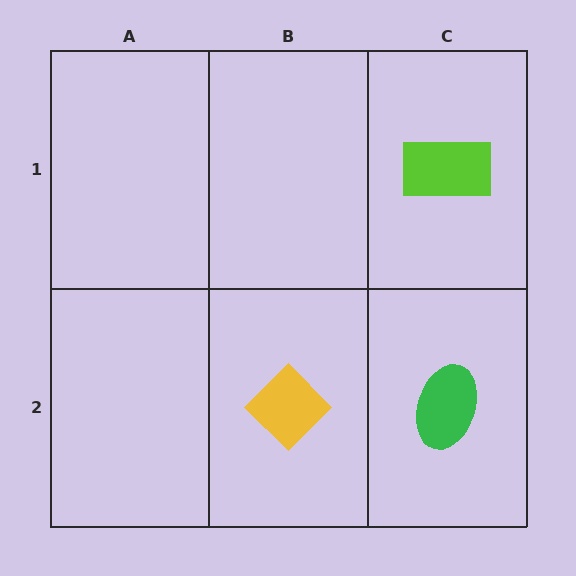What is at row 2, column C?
A green ellipse.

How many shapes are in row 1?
1 shape.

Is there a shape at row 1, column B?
No, that cell is empty.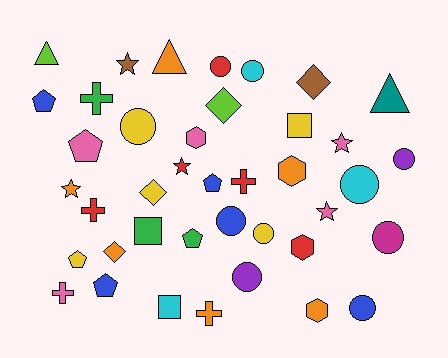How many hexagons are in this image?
There are 4 hexagons.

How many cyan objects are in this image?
There are 3 cyan objects.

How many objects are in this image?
There are 40 objects.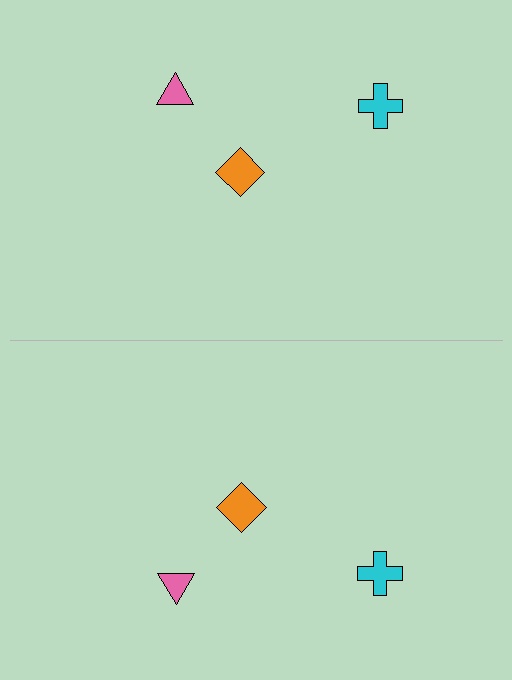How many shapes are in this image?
There are 6 shapes in this image.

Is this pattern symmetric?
Yes, this pattern has bilateral (reflection) symmetry.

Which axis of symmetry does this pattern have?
The pattern has a horizontal axis of symmetry running through the center of the image.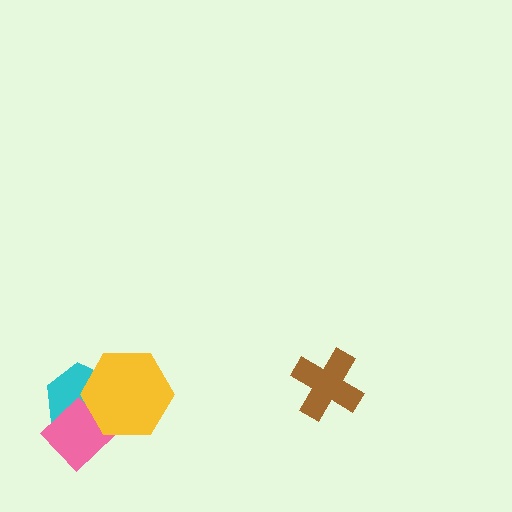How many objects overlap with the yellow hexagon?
2 objects overlap with the yellow hexagon.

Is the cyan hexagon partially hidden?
Yes, it is partially covered by another shape.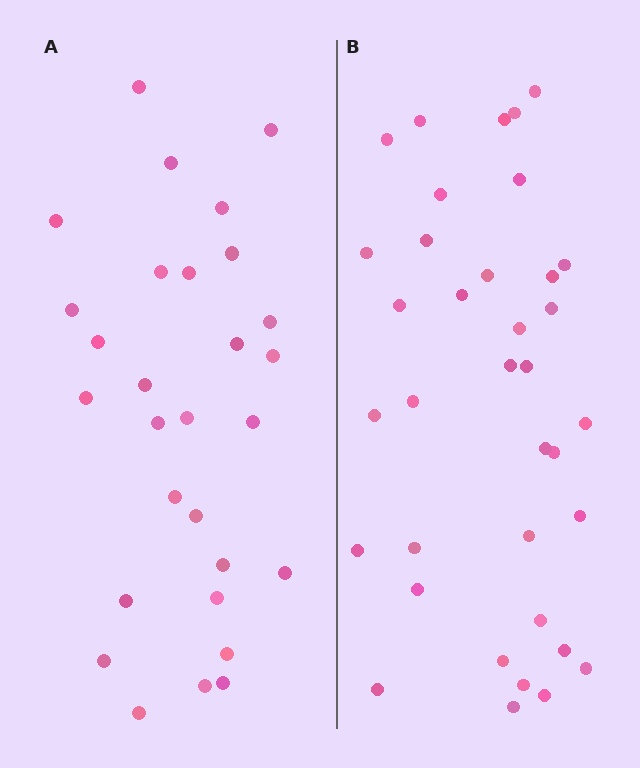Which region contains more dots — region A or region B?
Region B (the right region) has more dots.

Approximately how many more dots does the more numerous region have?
Region B has roughly 8 or so more dots than region A.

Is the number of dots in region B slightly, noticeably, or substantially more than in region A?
Region B has only slightly more — the two regions are fairly close. The ratio is roughly 1.2 to 1.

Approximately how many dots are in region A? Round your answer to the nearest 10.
About 30 dots. (The exact count is 29, which rounds to 30.)